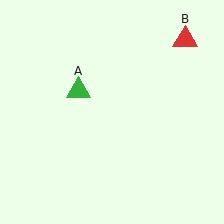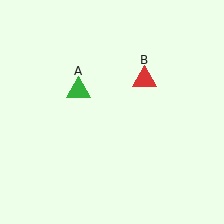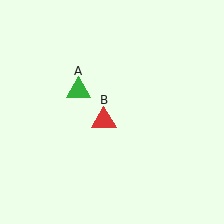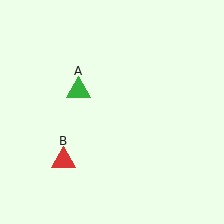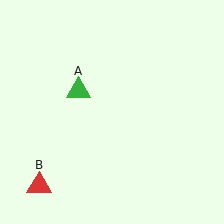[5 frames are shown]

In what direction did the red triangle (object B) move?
The red triangle (object B) moved down and to the left.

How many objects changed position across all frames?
1 object changed position: red triangle (object B).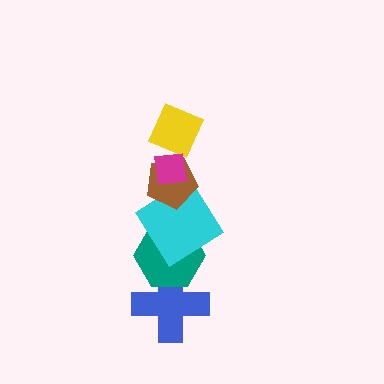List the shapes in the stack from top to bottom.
From top to bottom: the magenta square, the yellow diamond, the brown pentagon, the cyan diamond, the teal hexagon, the blue cross.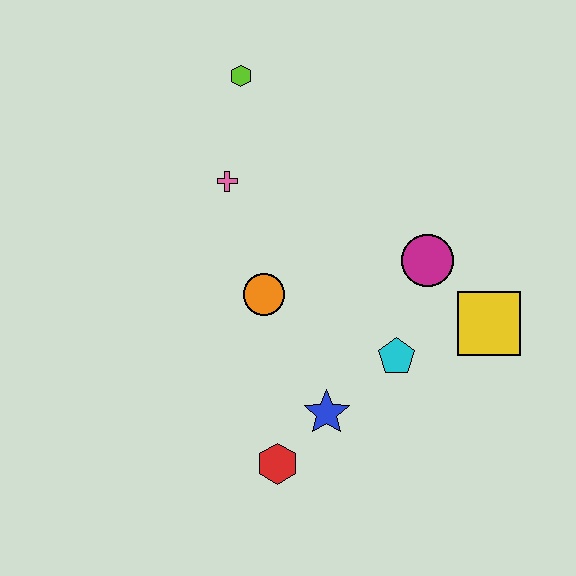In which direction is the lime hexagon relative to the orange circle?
The lime hexagon is above the orange circle.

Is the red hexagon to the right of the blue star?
No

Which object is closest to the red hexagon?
The blue star is closest to the red hexagon.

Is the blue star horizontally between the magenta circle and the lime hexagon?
Yes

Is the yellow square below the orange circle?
Yes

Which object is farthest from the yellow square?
The lime hexagon is farthest from the yellow square.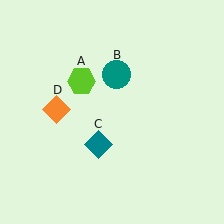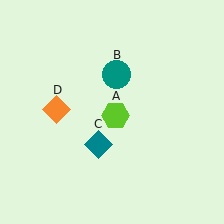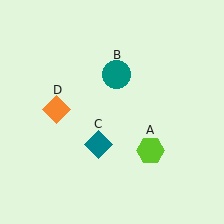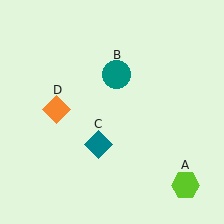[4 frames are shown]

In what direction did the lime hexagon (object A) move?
The lime hexagon (object A) moved down and to the right.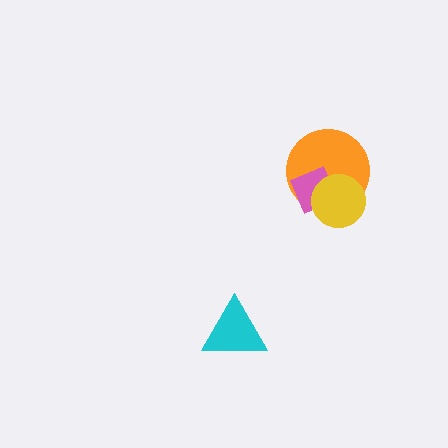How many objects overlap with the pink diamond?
2 objects overlap with the pink diamond.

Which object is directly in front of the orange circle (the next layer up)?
The pink diamond is directly in front of the orange circle.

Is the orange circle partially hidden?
Yes, it is partially covered by another shape.